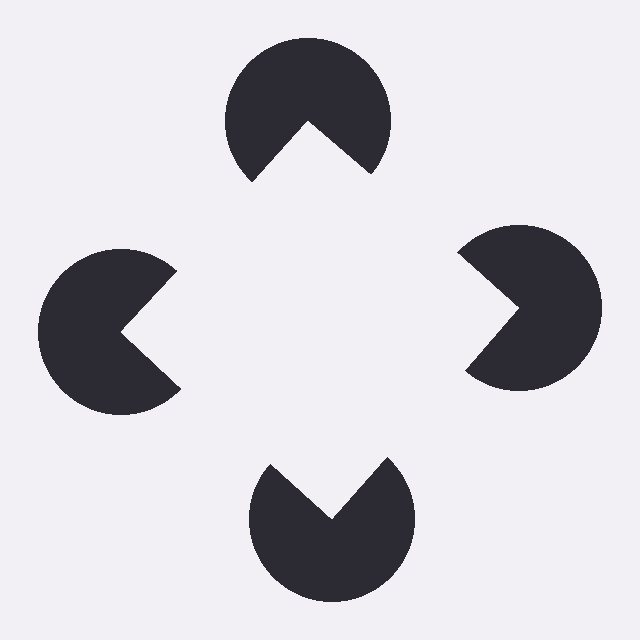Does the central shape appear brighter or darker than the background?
It typically appears slightly brighter than the background, even though no actual brightness change is drawn.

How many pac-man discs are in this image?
There are 4 — one at each vertex of the illusory square.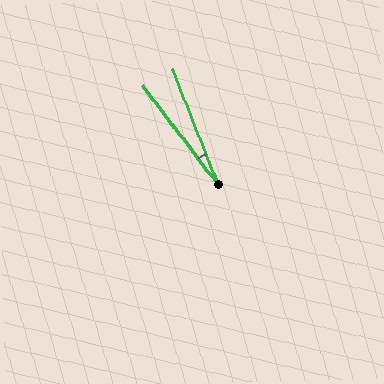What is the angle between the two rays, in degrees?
Approximately 15 degrees.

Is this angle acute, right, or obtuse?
It is acute.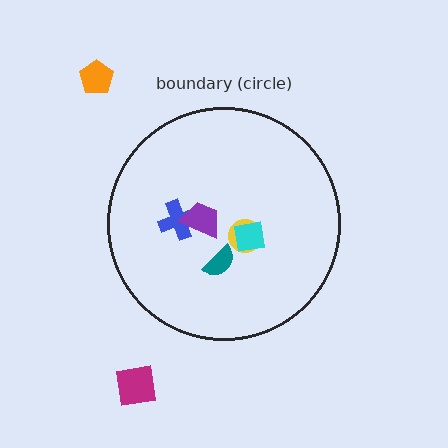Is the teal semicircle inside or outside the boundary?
Inside.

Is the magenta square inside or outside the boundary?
Outside.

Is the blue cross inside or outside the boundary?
Inside.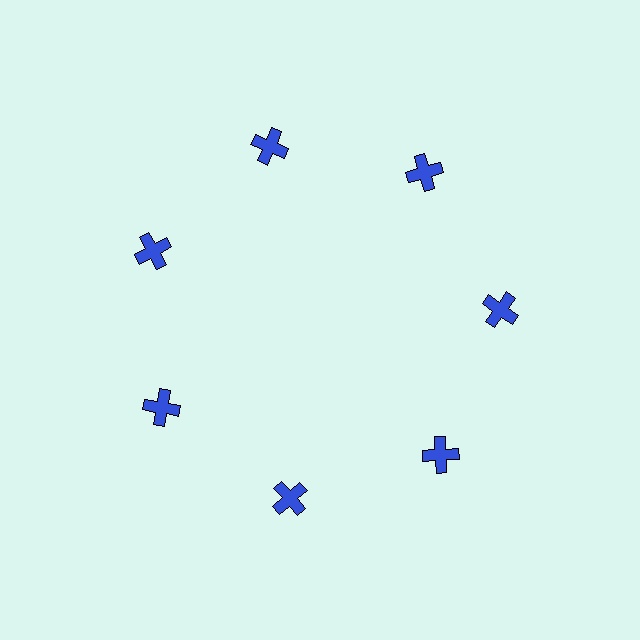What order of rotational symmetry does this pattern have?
This pattern has 7-fold rotational symmetry.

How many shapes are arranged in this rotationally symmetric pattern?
There are 7 shapes, arranged in 7 groups of 1.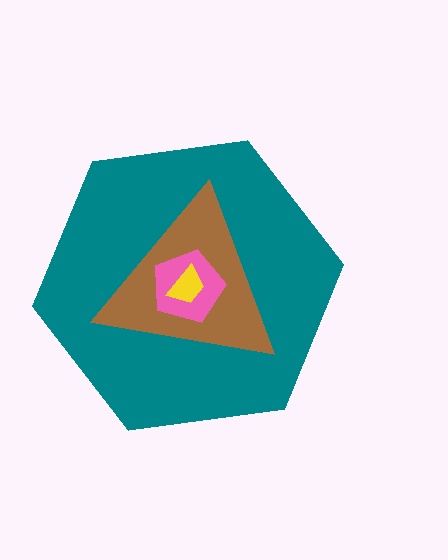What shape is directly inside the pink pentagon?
The yellow trapezoid.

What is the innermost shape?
The yellow trapezoid.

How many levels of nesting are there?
4.